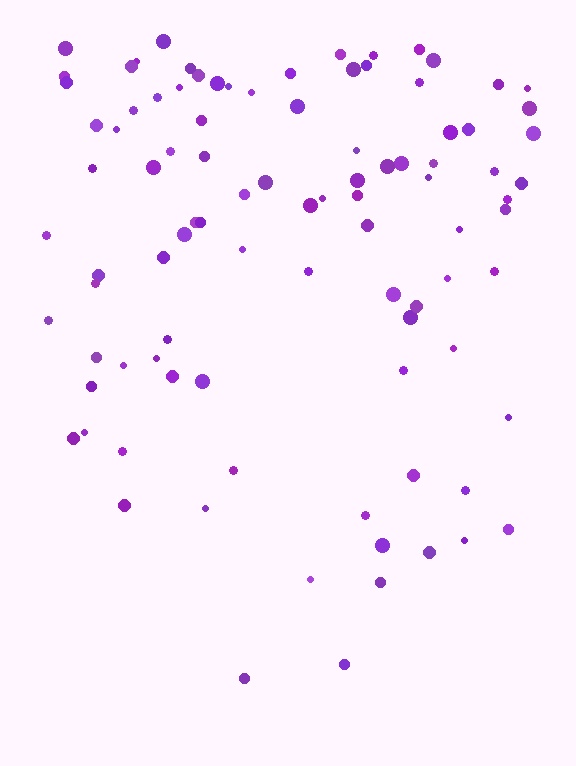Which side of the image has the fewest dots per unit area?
The bottom.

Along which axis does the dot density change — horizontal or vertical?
Vertical.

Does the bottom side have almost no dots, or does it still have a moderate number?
Still a moderate number, just noticeably fewer than the top.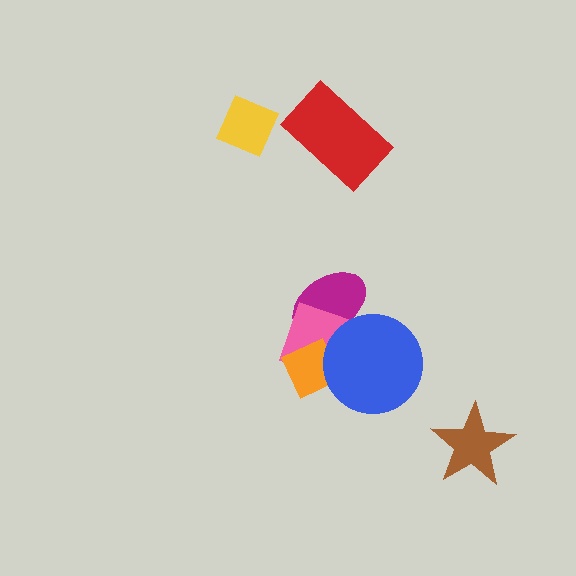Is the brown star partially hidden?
No, no other shape covers it.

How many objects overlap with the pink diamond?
3 objects overlap with the pink diamond.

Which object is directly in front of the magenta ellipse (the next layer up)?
The pink diamond is directly in front of the magenta ellipse.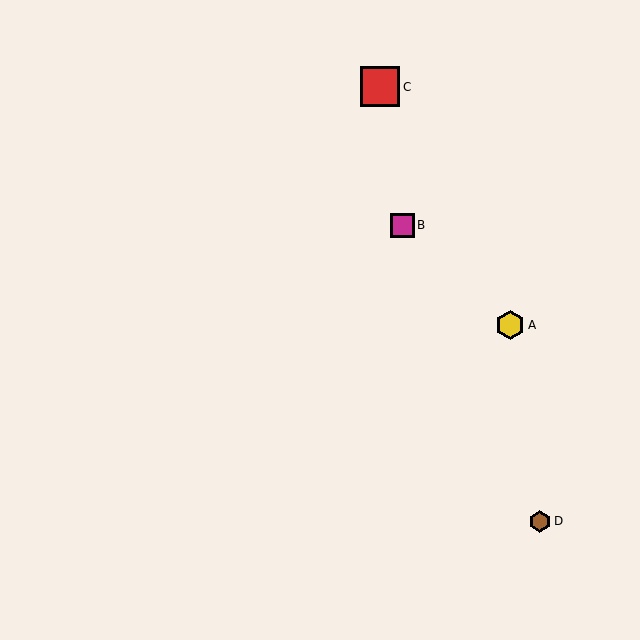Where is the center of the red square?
The center of the red square is at (380, 87).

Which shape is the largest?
The red square (labeled C) is the largest.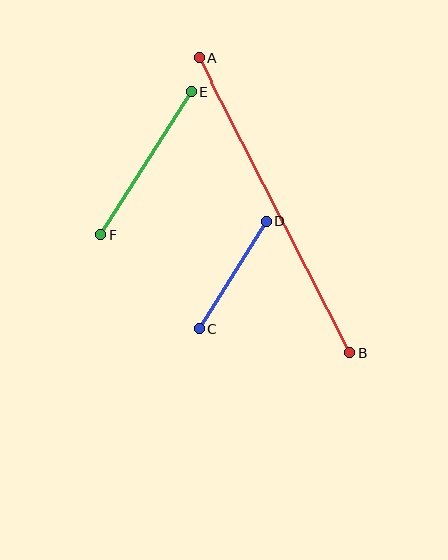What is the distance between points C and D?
The distance is approximately 126 pixels.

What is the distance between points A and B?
The distance is approximately 332 pixels.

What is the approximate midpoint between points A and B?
The midpoint is at approximately (274, 205) pixels.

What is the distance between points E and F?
The distance is approximately 169 pixels.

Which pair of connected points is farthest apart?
Points A and B are farthest apart.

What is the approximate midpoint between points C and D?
The midpoint is at approximately (233, 275) pixels.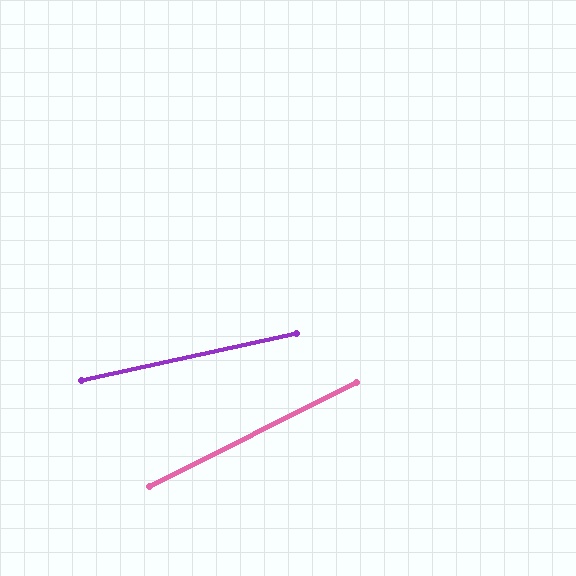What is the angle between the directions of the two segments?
Approximately 15 degrees.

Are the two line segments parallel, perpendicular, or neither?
Neither parallel nor perpendicular — they differ by about 15°.